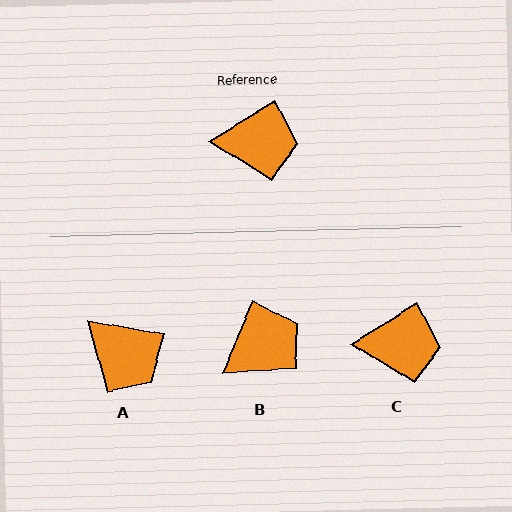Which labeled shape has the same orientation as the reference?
C.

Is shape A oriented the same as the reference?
No, it is off by about 42 degrees.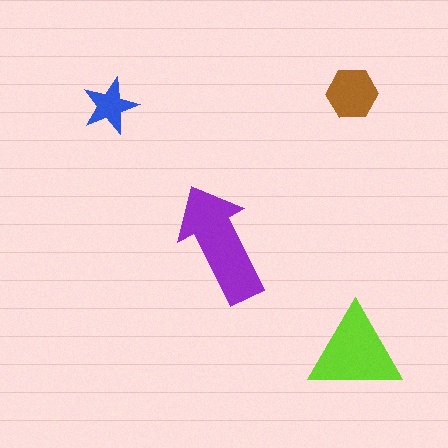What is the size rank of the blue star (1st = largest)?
4th.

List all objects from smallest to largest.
The blue star, the brown hexagon, the lime triangle, the purple arrow.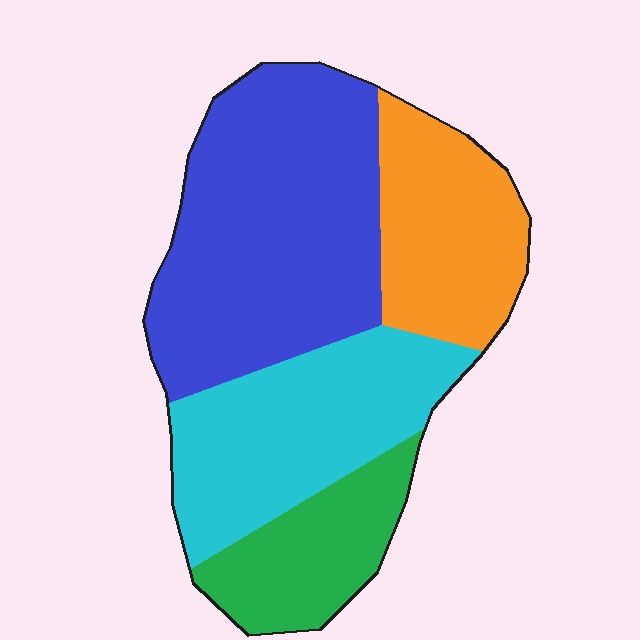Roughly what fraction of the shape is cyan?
Cyan covers 26% of the shape.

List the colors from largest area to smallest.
From largest to smallest: blue, cyan, orange, green.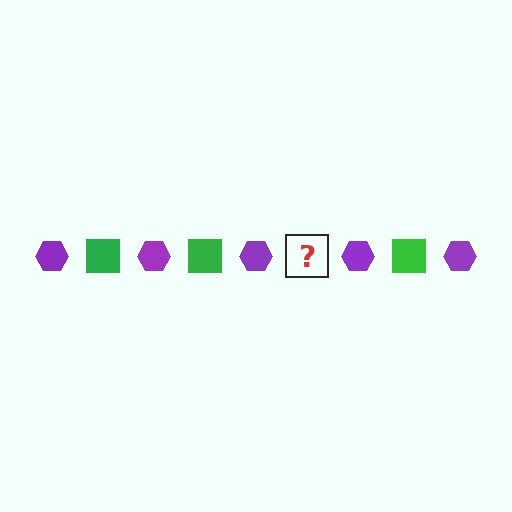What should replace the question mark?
The question mark should be replaced with a green square.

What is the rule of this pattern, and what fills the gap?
The rule is that the pattern alternates between purple hexagon and green square. The gap should be filled with a green square.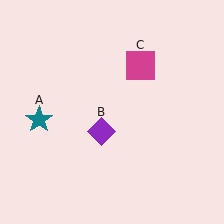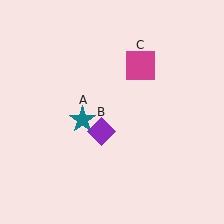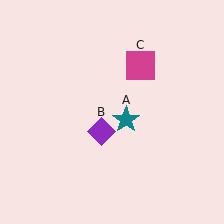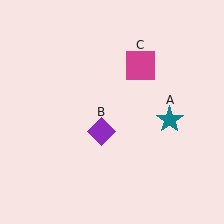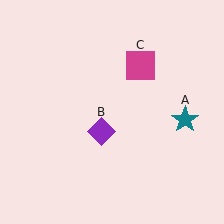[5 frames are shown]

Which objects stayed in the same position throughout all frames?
Purple diamond (object B) and magenta square (object C) remained stationary.